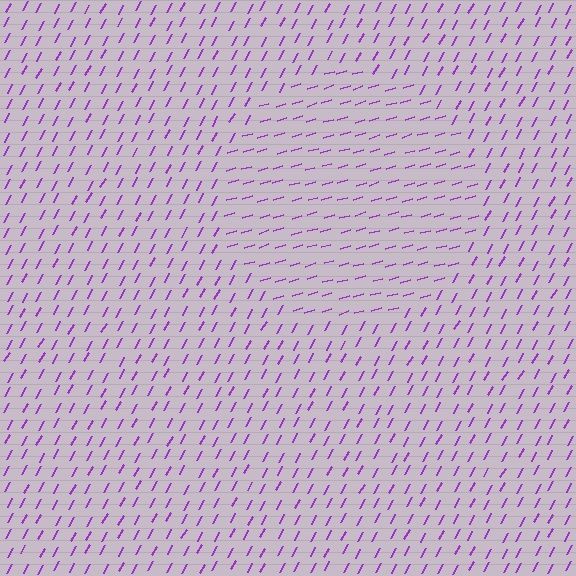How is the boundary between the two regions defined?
The boundary is defined purely by a change in line orientation (approximately 45 degrees difference). All lines are the same color and thickness.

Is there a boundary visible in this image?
Yes, there is a texture boundary formed by a change in line orientation.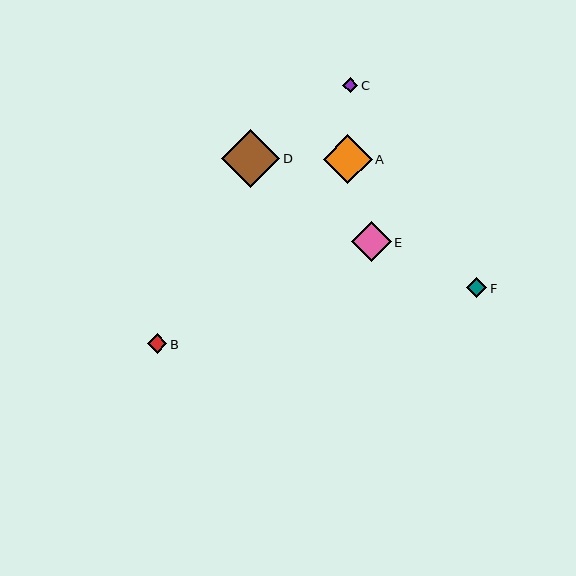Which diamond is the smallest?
Diamond C is the smallest with a size of approximately 15 pixels.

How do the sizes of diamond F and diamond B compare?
Diamond F and diamond B are approximately the same size.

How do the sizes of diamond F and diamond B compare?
Diamond F and diamond B are approximately the same size.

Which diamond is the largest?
Diamond D is the largest with a size of approximately 58 pixels.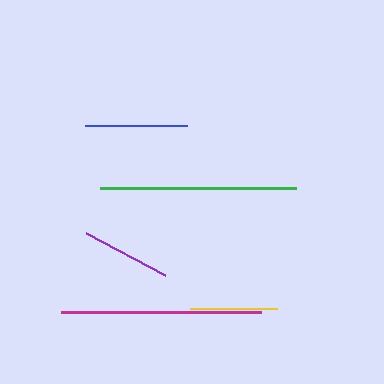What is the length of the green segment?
The green segment is approximately 196 pixels long.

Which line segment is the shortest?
The yellow line is the shortest at approximately 87 pixels.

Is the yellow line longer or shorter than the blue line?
The blue line is longer than the yellow line.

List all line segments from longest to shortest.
From longest to shortest: magenta, green, blue, purple, yellow.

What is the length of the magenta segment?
The magenta segment is approximately 200 pixels long.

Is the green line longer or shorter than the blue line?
The green line is longer than the blue line.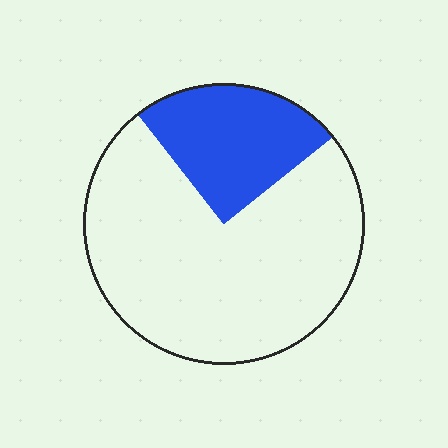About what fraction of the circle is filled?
About one quarter (1/4).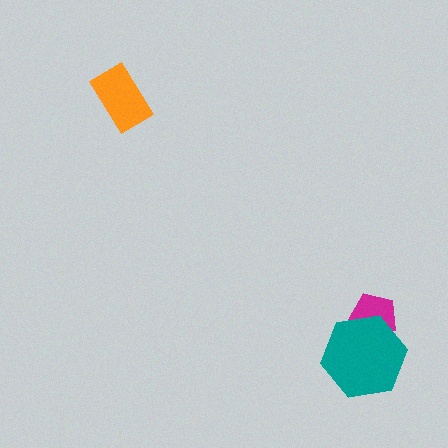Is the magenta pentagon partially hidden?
Yes, it is partially covered by another shape.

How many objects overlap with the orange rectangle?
0 objects overlap with the orange rectangle.